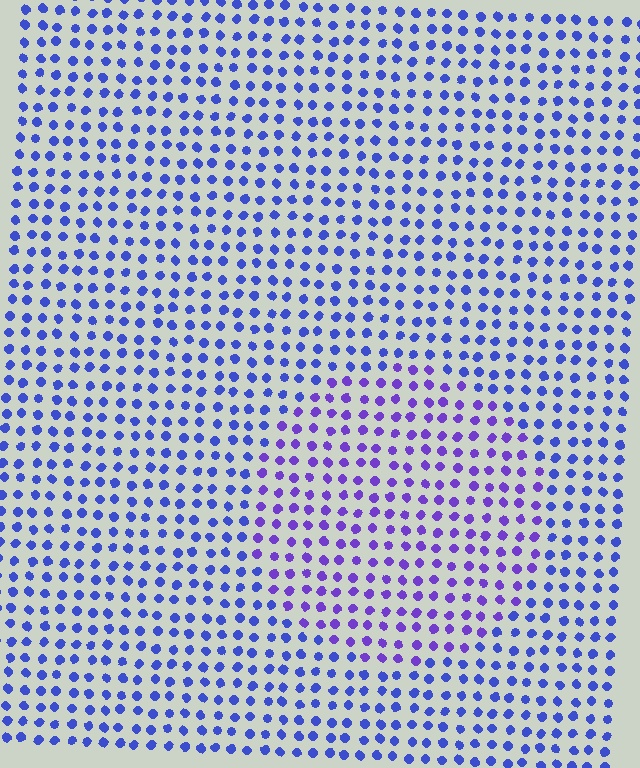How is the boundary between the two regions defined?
The boundary is defined purely by a slight shift in hue (about 30 degrees). Spacing, size, and orientation are identical on both sides.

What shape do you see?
I see a circle.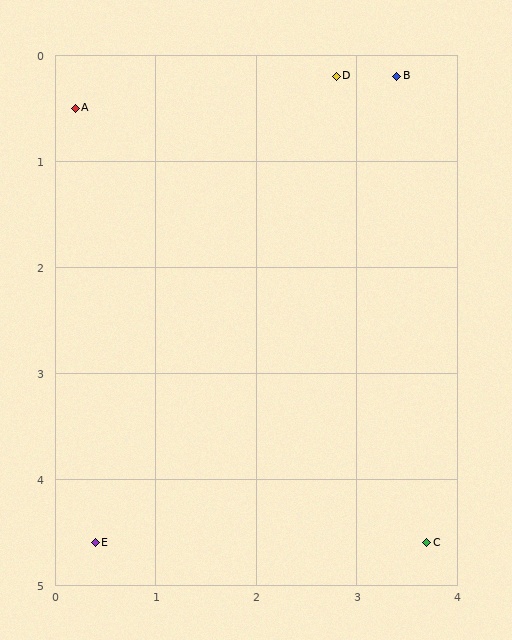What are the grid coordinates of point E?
Point E is at approximately (0.4, 4.6).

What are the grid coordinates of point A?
Point A is at approximately (0.2, 0.5).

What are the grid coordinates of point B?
Point B is at approximately (3.4, 0.2).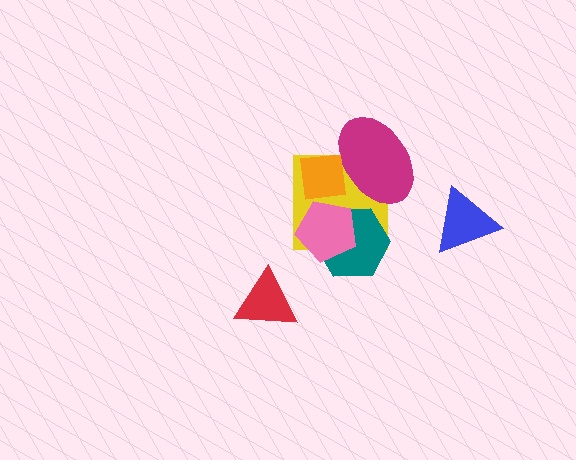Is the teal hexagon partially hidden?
Yes, it is partially covered by another shape.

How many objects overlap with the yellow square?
4 objects overlap with the yellow square.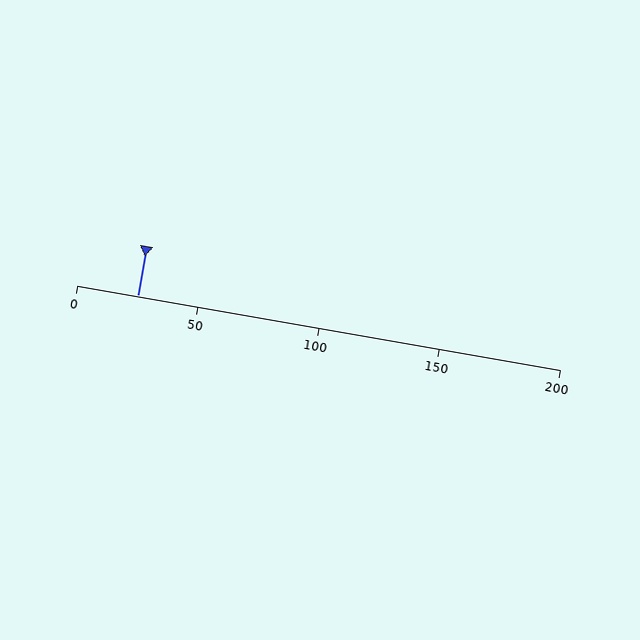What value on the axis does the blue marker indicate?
The marker indicates approximately 25.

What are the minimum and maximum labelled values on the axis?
The axis runs from 0 to 200.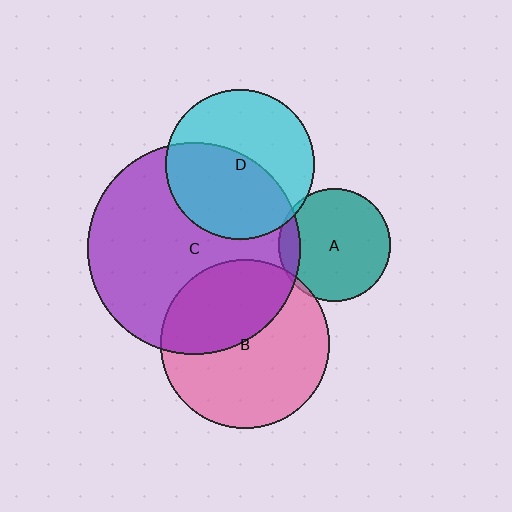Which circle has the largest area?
Circle C (purple).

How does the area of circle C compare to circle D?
Approximately 2.0 times.